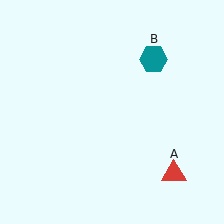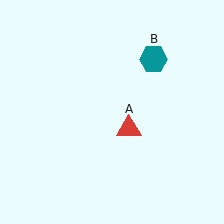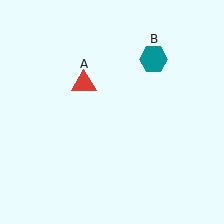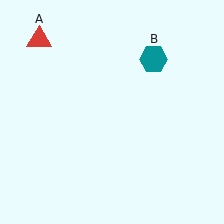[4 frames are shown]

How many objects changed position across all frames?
1 object changed position: red triangle (object A).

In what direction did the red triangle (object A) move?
The red triangle (object A) moved up and to the left.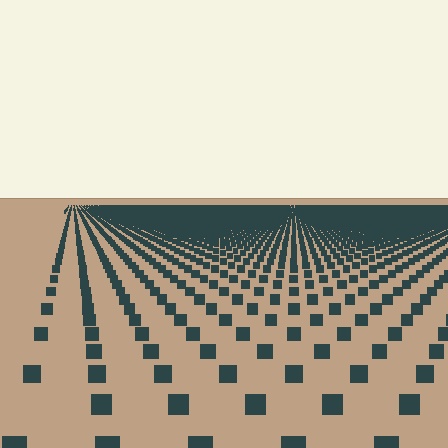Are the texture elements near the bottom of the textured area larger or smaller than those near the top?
Larger. Near the bottom, elements are closer to the viewer and appear at a bigger on-screen size.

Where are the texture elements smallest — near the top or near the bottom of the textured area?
Near the top.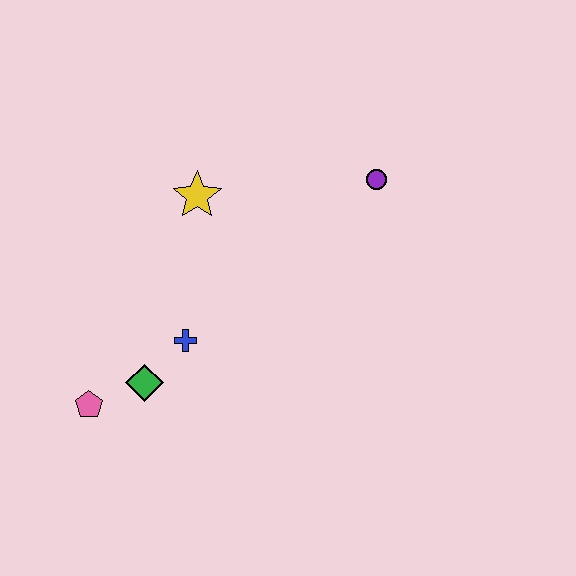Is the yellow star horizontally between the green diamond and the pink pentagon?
No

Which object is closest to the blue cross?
The green diamond is closest to the blue cross.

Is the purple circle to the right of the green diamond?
Yes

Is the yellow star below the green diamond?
No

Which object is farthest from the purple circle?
The pink pentagon is farthest from the purple circle.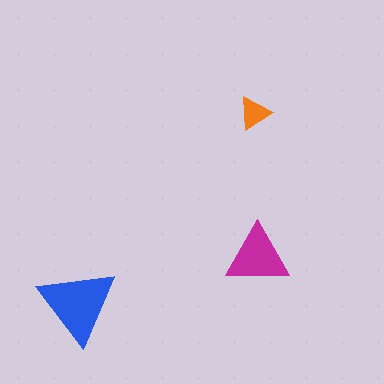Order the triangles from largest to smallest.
the blue one, the magenta one, the orange one.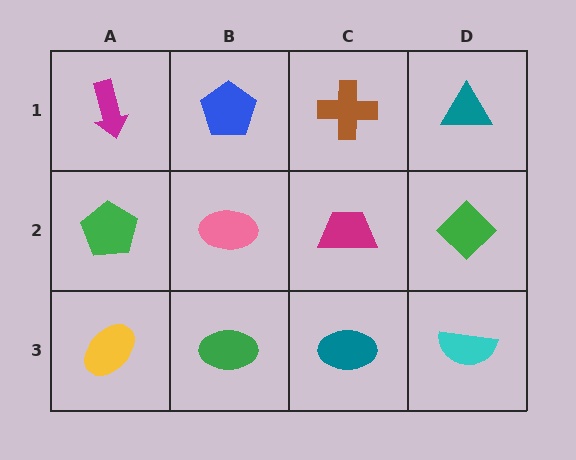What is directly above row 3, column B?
A pink ellipse.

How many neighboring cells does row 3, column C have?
3.